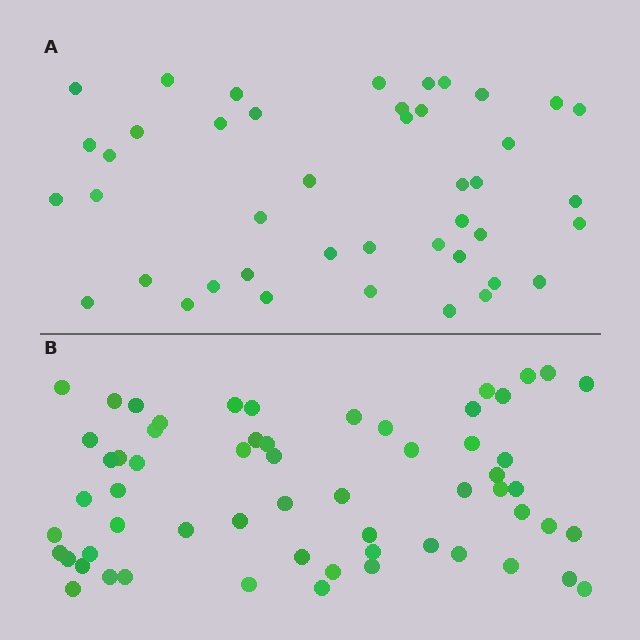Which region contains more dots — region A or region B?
Region B (the bottom region) has more dots.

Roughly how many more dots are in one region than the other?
Region B has approximately 15 more dots than region A.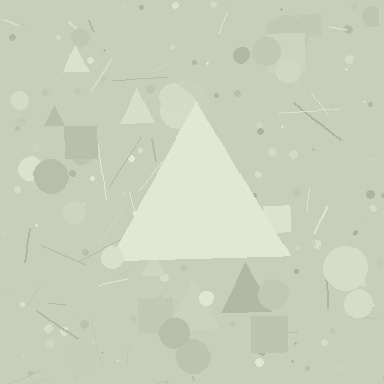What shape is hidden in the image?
A triangle is hidden in the image.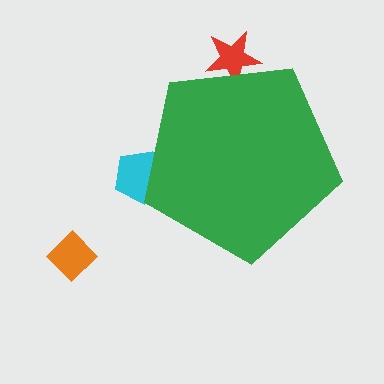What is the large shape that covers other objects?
A green pentagon.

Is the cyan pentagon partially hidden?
Yes, the cyan pentagon is partially hidden behind the green pentagon.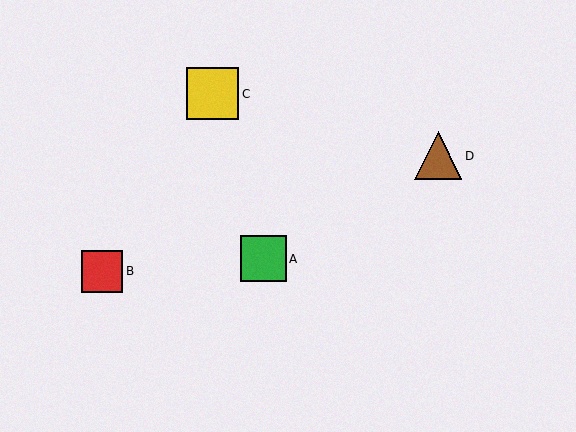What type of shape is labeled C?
Shape C is a yellow square.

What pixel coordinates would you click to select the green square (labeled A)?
Click at (263, 259) to select the green square A.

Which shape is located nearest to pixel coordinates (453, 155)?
The brown triangle (labeled D) at (438, 156) is nearest to that location.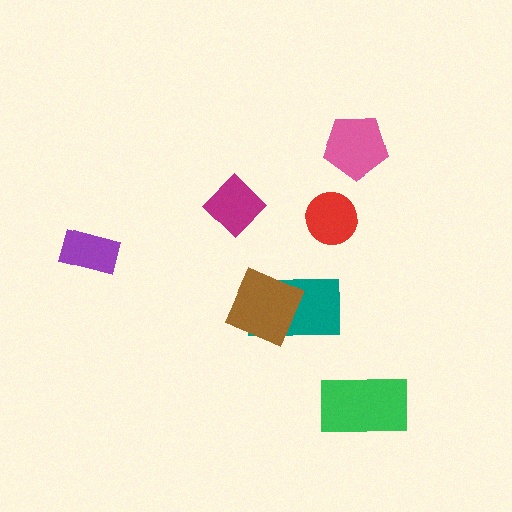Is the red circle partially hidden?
No, no other shape covers it.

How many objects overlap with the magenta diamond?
0 objects overlap with the magenta diamond.